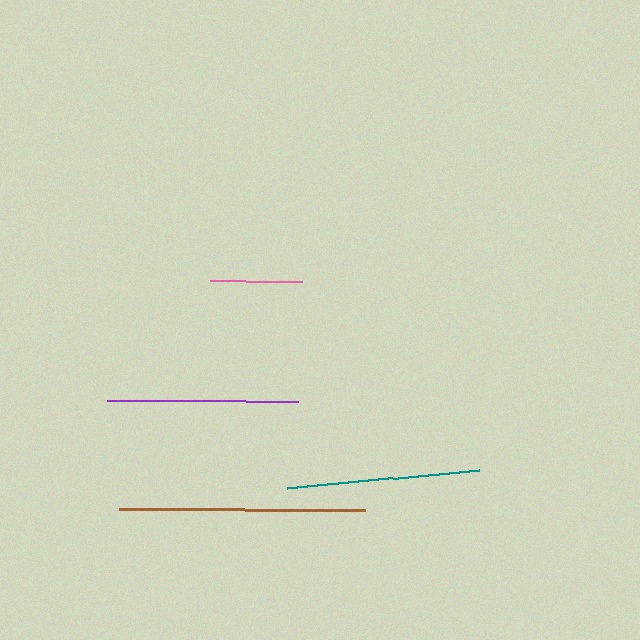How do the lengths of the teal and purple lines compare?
The teal and purple lines are approximately the same length.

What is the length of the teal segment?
The teal segment is approximately 193 pixels long.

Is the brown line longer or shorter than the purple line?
The brown line is longer than the purple line.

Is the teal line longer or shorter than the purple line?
The teal line is longer than the purple line.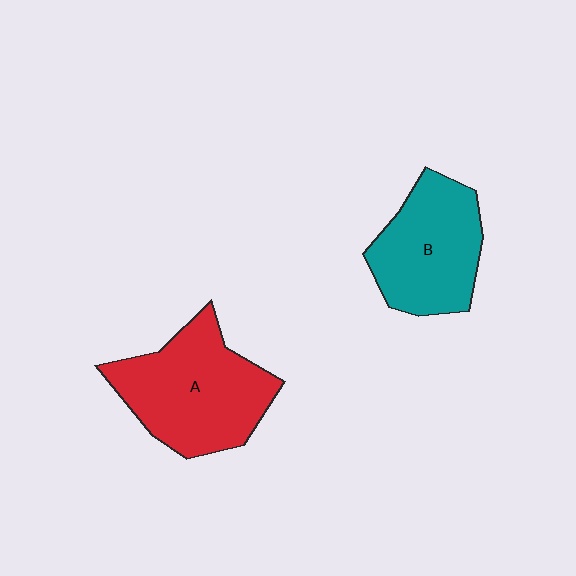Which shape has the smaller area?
Shape B (teal).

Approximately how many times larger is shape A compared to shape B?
Approximately 1.2 times.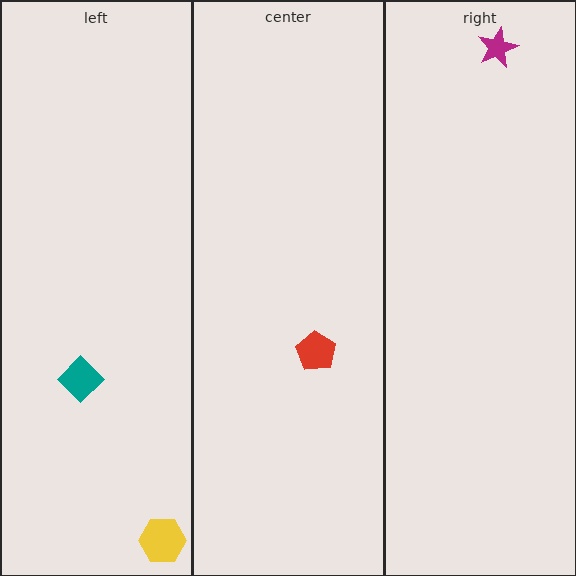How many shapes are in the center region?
1.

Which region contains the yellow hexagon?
The left region.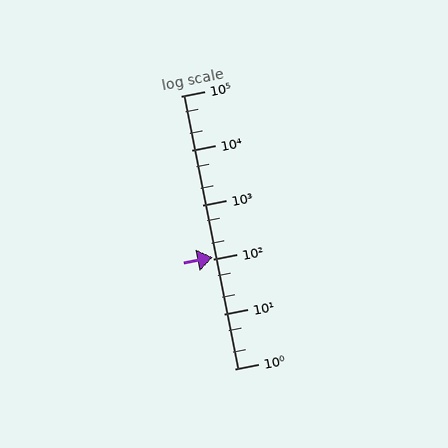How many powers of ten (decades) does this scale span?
The scale spans 5 decades, from 1 to 100000.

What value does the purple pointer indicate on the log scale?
The pointer indicates approximately 110.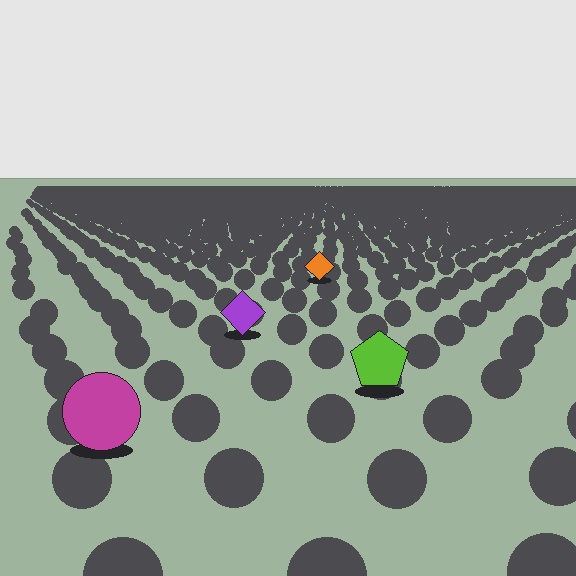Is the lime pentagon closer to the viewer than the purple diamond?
Yes. The lime pentagon is closer — you can tell from the texture gradient: the ground texture is coarser near it.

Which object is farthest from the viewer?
The orange diamond is farthest from the viewer. It appears smaller and the ground texture around it is denser.